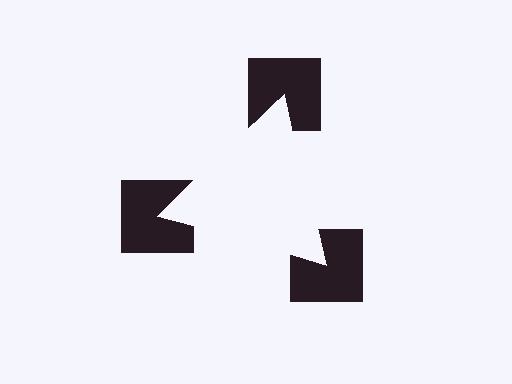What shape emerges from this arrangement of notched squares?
An illusory triangle — its edges are inferred from the aligned wedge cuts in the notched squares, not physically drawn.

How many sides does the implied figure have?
3 sides.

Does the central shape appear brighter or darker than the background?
It typically appears slightly brighter than the background, even though no actual brightness change is drawn.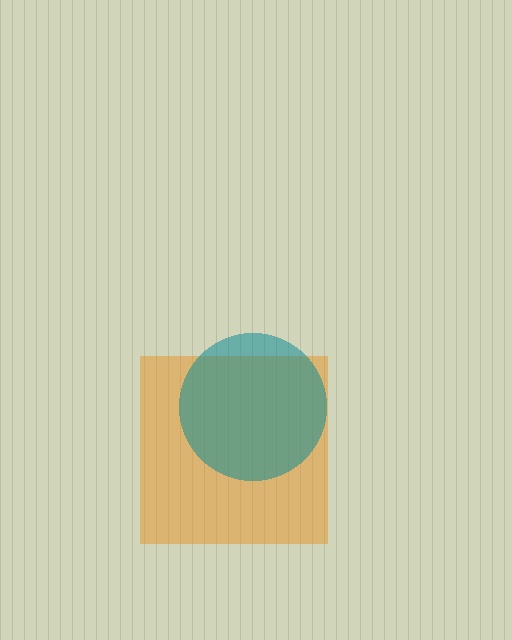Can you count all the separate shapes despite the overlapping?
Yes, there are 2 separate shapes.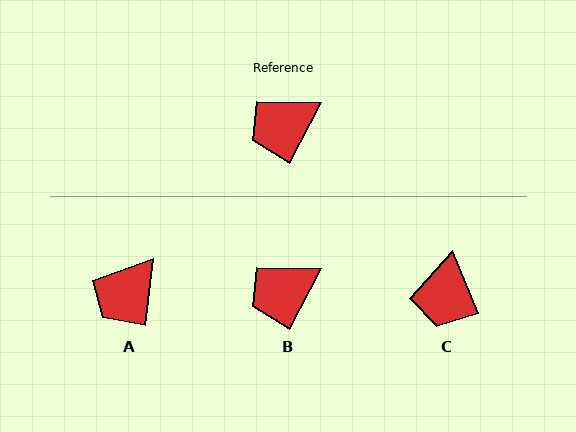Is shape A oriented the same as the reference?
No, it is off by about 21 degrees.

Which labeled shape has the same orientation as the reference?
B.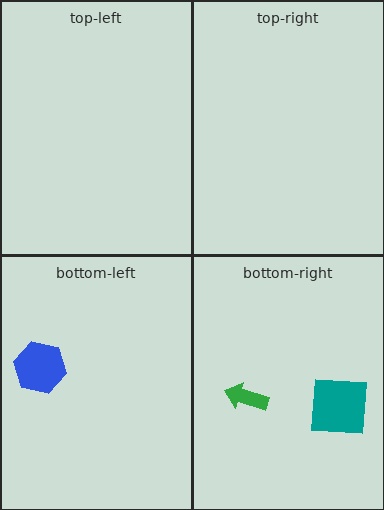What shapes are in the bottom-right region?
The teal square, the green arrow.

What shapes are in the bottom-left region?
The blue hexagon.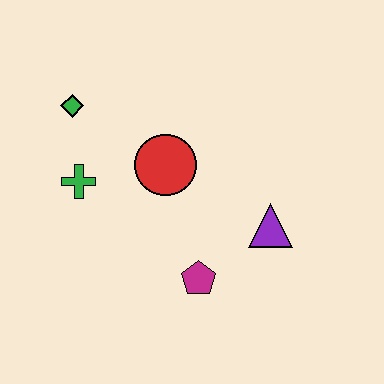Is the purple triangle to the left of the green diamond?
No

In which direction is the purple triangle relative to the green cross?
The purple triangle is to the right of the green cross.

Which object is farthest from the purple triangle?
The green diamond is farthest from the purple triangle.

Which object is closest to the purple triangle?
The magenta pentagon is closest to the purple triangle.